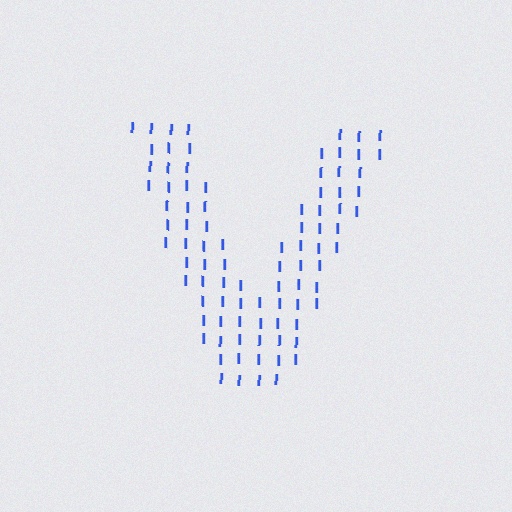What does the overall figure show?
The overall figure shows the letter V.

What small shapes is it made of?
It is made of small letter I's.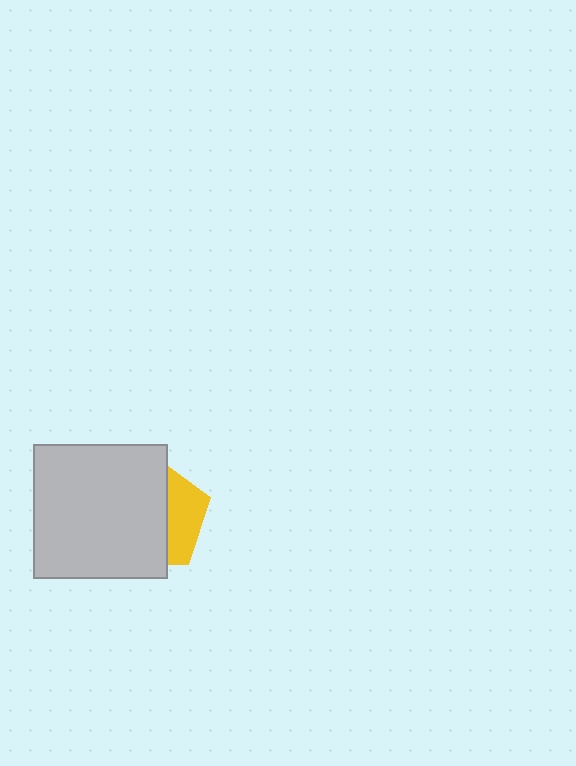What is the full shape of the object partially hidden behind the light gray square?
The partially hidden object is a yellow pentagon.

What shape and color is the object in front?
The object in front is a light gray square.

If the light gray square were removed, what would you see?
You would see the complete yellow pentagon.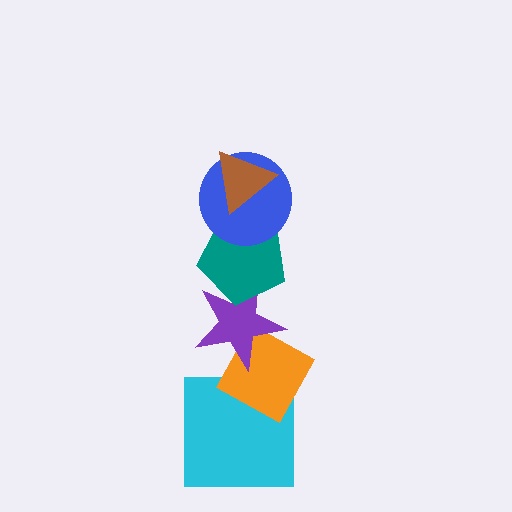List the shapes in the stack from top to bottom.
From top to bottom: the brown triangle, the blue circle, the teal pentagon, the purple star, the orange diamond, the cyan square.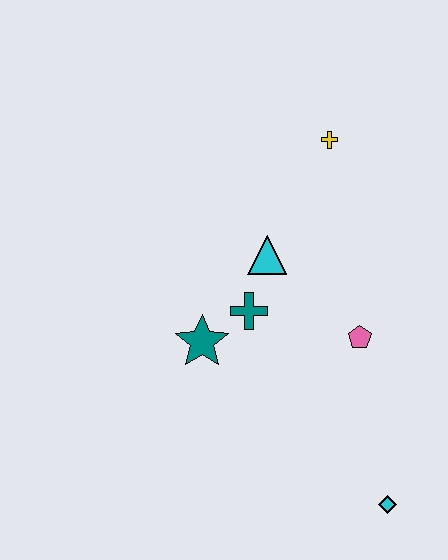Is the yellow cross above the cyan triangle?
Yes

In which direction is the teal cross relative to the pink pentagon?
The teal cross is to the left of the pink pentagon.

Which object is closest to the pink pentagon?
The teal cross is closest to the pink pentagon.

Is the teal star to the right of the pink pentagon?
No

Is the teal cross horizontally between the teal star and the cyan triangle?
Yes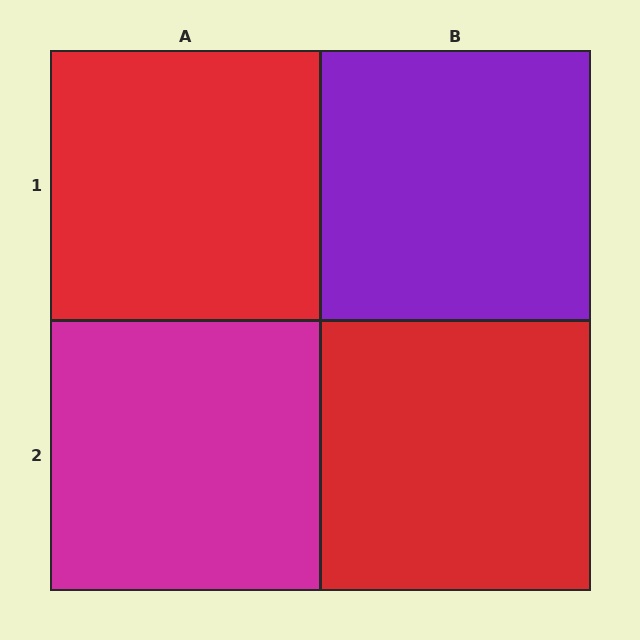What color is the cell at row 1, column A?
Red.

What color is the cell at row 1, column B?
Purple.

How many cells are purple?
1 cell is purple.